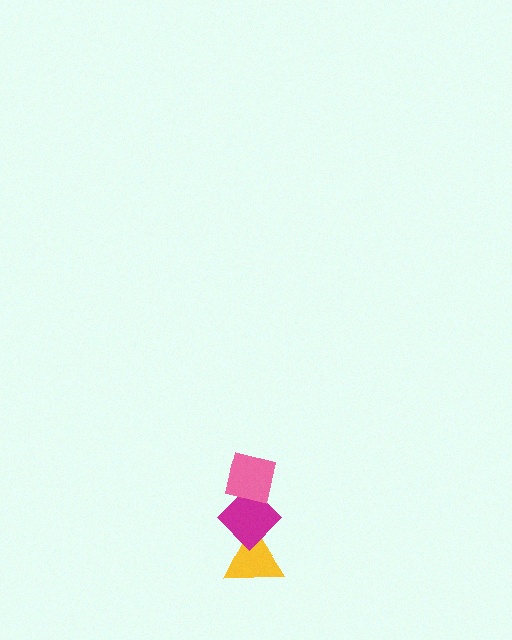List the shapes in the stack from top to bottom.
From top to bottom: the pink square, the magenta diamond, the yellow triangle.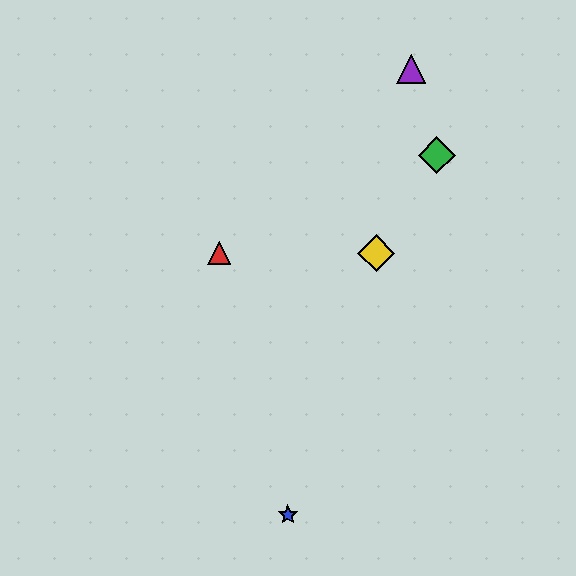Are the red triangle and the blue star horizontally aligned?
No, the red triangle is at y≈253 and the blue star is at y≈515.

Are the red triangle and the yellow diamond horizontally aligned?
Yes, both are at y≈253.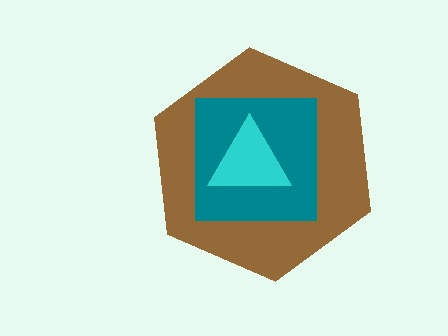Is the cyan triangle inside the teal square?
Yes.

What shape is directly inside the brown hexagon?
The teal square.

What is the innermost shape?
The cyan triangle.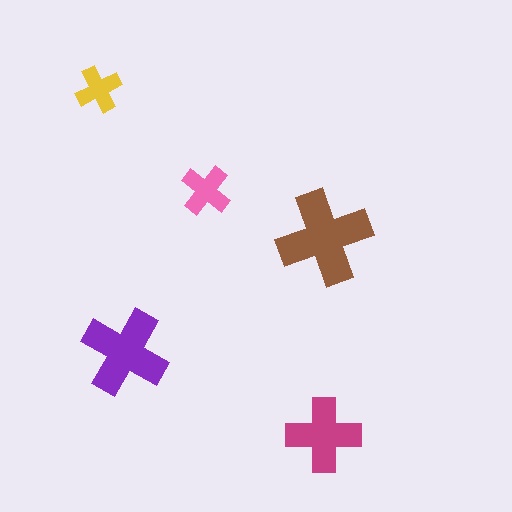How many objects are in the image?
There are 5 objects in the image.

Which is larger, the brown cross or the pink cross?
The brown one.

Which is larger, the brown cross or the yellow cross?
The brown one.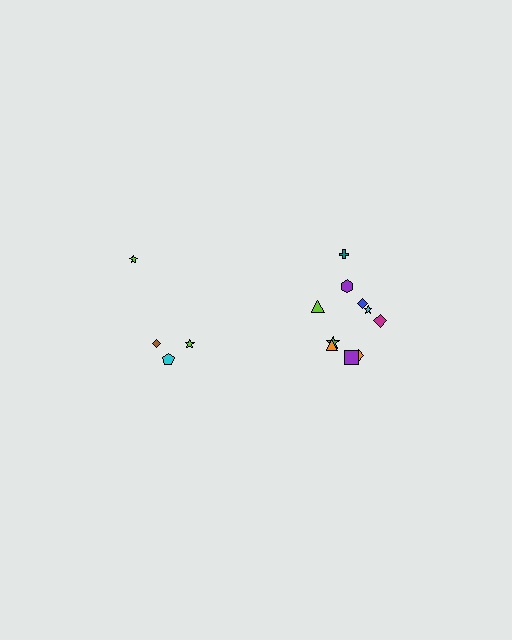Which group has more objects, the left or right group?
The right group.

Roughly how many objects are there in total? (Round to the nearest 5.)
Roughly 15 objects in total.